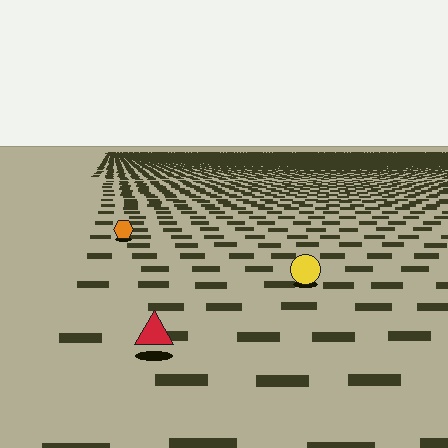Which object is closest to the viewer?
The red triangle is closest. The texture marks near it are larger and more spread out.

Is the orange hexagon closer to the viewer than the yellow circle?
No. The yellow circle is closer — you can tell from the texture gradient: the ground texture is coarser near it.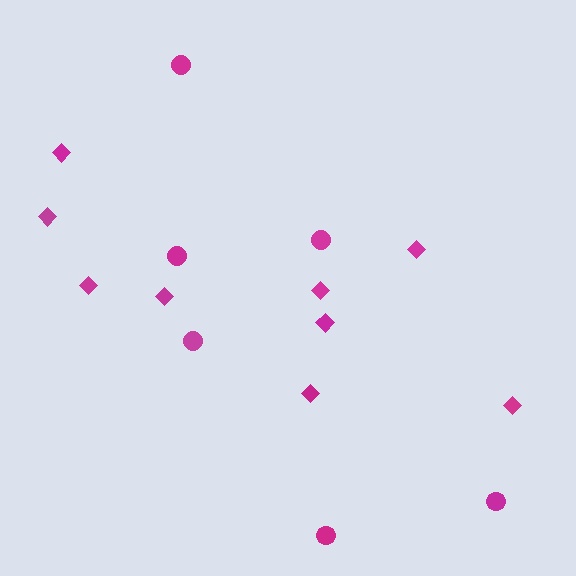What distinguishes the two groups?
There are 2 groups: one group of diamonds (9) and one group of circles (6).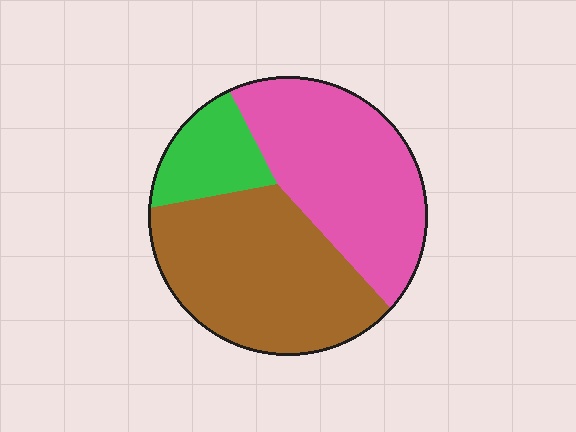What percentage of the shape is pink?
Pink takes up about two fifths (2/5) of the shape.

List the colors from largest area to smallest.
From largest to smallest: brown, pink, green.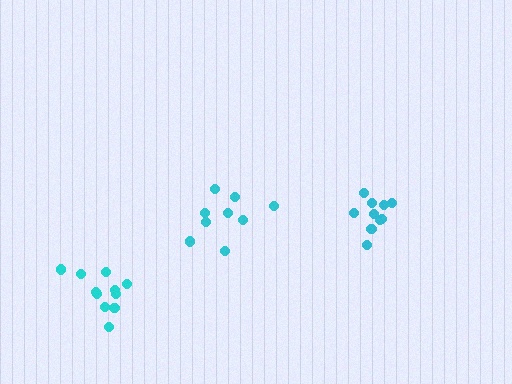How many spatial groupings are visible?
There are 3 spatial groupings.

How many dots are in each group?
Group 1: 11 dots, Group 2: 11 dots, Group 3: 9 dots (31 total).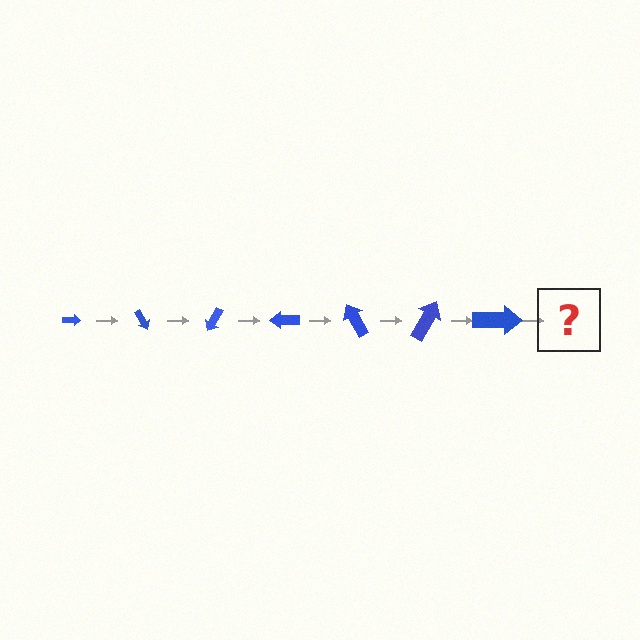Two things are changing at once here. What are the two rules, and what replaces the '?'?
The two rules are that the arrow grows larger each step and it rotates 60 degrees each step. The '?' should be an arrow, larger than the previous one and rotated 420 degrees from the start.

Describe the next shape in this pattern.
It should be an arrow, larger than the previous one and rotated 420 degrees from the start.